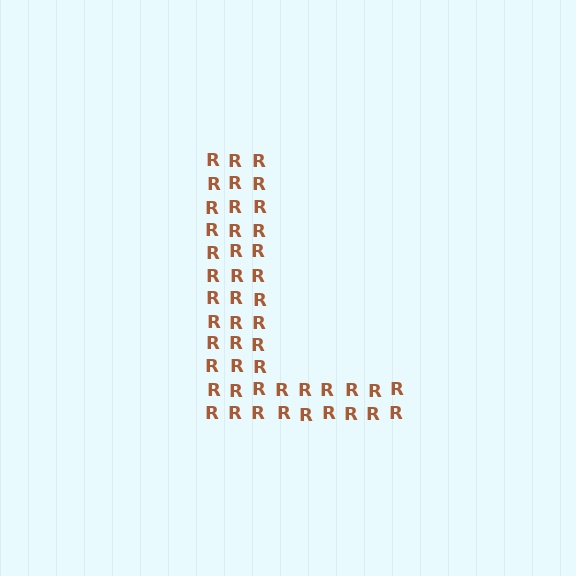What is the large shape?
The large shape is the letter L.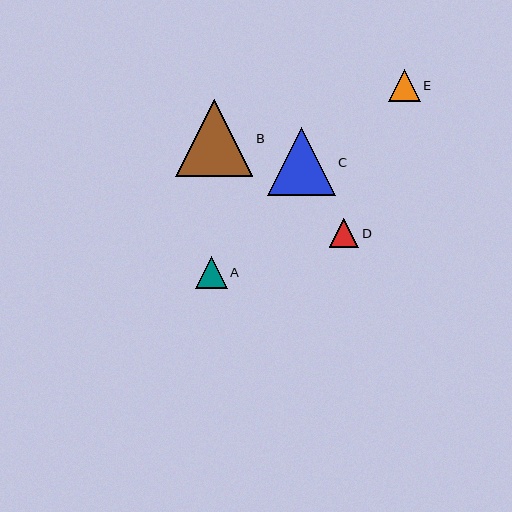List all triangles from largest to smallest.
From largest to smallest: B, C, E, A, D.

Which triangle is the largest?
Triangle B is the largest with a size of approximately 77 pixels.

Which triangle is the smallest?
Triangle D is the smallest with a size of approximately 30 pixels.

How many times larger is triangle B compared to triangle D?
Triangle B is approximately 2.6 times the size of triangle D.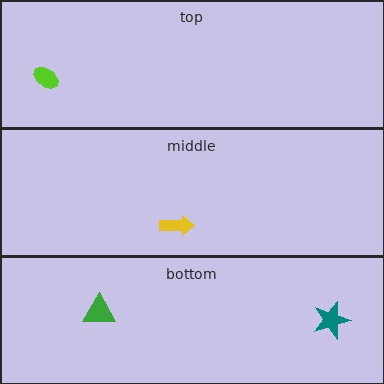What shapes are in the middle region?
The yellow arrow.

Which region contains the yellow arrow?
The middle region.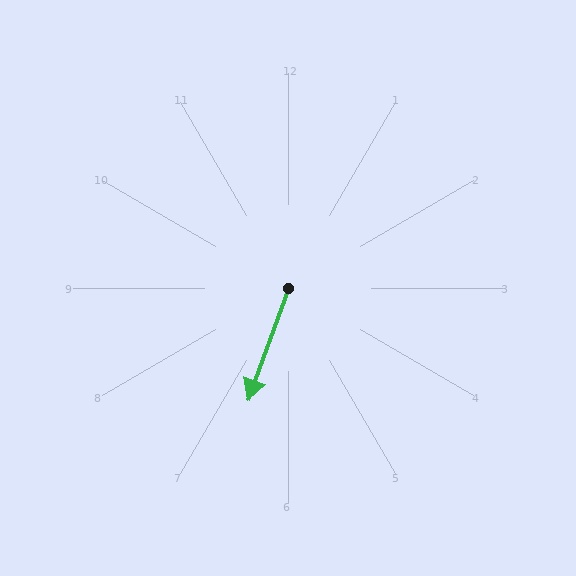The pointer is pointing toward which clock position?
Roughly 7 o'clock.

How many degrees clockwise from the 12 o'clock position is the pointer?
Approximately 200 degrees.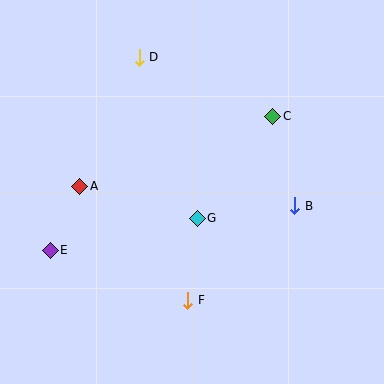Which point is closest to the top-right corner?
Point C is closest to the top-right corner.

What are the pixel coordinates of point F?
Point F is at (188, 300).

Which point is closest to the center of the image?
Point G at (197, 218) is closest to the center.